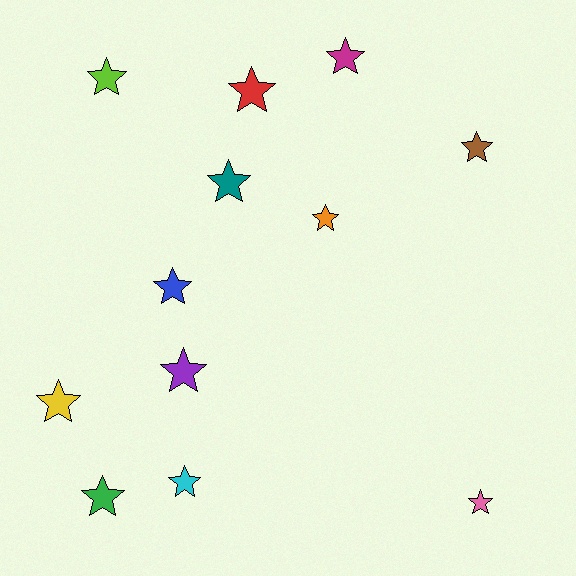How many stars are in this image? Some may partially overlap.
There are 12 stars.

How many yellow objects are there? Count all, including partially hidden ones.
There is 1 yellow object.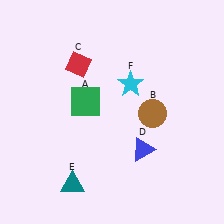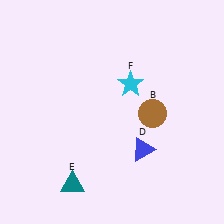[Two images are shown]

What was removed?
The red diamond (C), the green square (A) were removed in Image 2.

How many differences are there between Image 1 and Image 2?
There are 2 differences between the two images.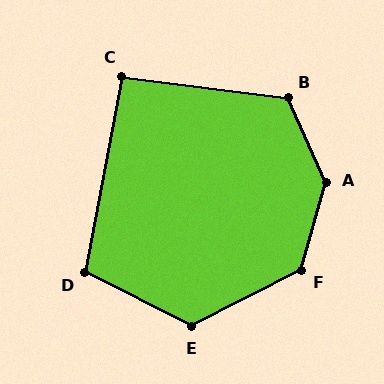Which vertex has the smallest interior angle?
C, at approximately 94 degrees.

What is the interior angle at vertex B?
Approximately 121 degrees (obtuse).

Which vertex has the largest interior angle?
A, at approximately 140 degrees.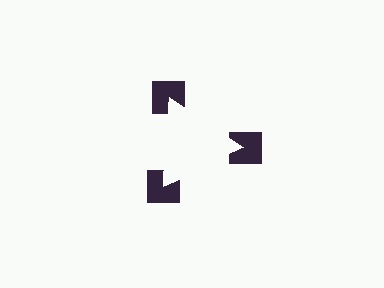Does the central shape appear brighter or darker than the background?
It typically appears slightly brighter than the background, even though no actual brightness change is drawn.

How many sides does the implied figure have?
3 sides.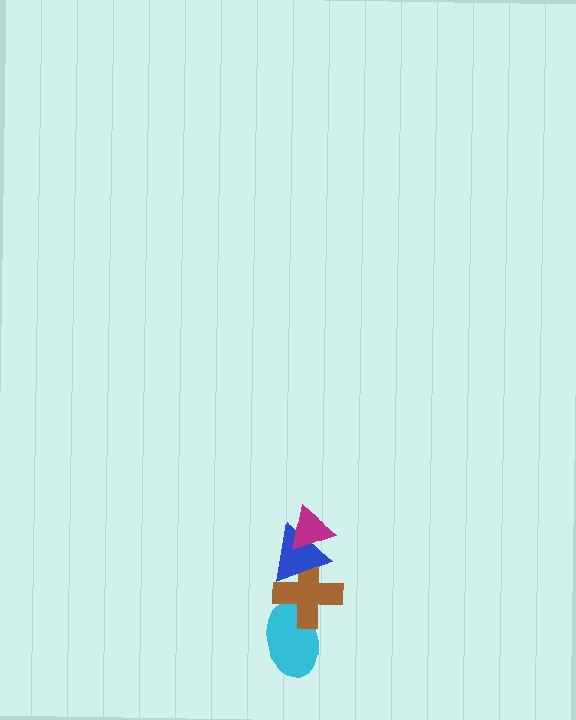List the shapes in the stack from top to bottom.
From top to bottom: the magenta triangle, the blue triangle, the brown cross, the cyan ellipse.